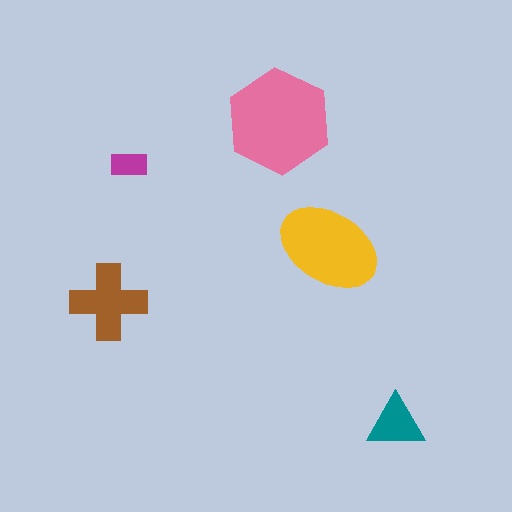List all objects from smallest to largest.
The magenta rectangle, the teal triangle, the brown cross, the yellow ellipse, the pink hexagon.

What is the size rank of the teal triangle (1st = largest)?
4th.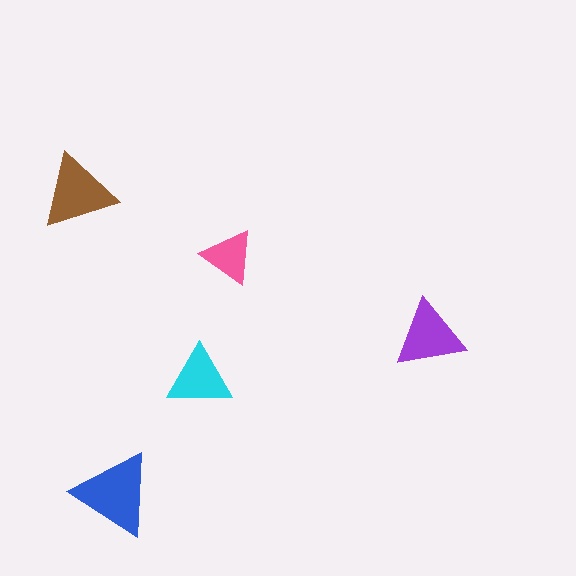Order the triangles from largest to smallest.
the blue one, the brown one, the purple one, the cyan one, the pink one.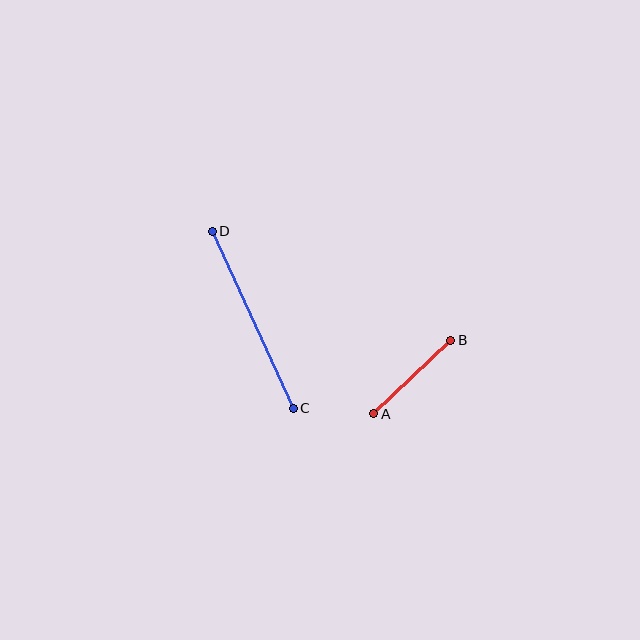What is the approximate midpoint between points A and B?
The midpoint is at approximately (412, 377) pixels.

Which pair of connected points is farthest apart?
Points C and D are farthest apart.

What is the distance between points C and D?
The distance is approximately 194 pixels.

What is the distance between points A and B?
The distance is approximately 106 pixels.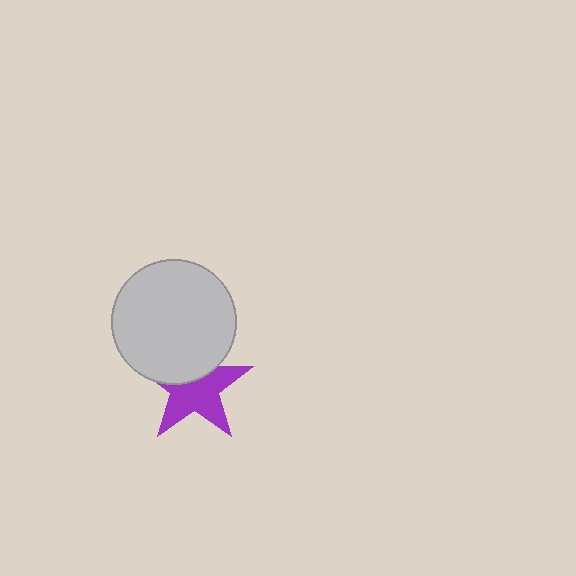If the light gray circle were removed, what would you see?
You would see the complete purple star.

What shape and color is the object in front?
The object in front is a light gray circle.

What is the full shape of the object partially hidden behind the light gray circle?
The partially hidden object is a purple star.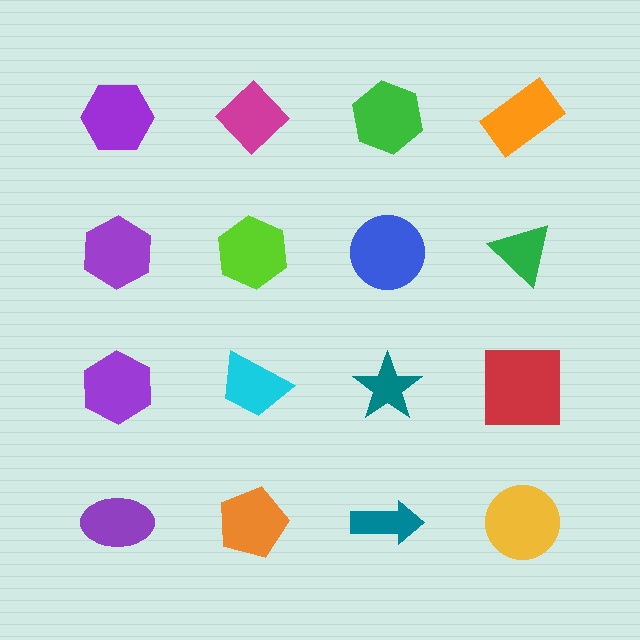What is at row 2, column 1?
A purple hexagon.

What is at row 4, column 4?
A yellow circle.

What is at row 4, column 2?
An orange pentagon.